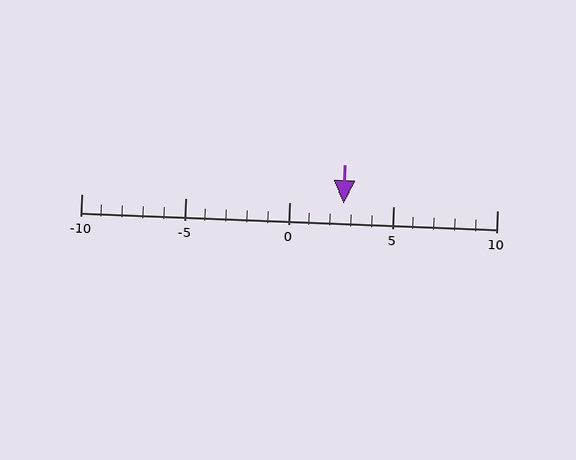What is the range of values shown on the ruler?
The ruler shows values from -10 to 10.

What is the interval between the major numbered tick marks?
The major tick marks are spaced 5 units apart.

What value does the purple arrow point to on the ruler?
The purple arrow points to approximately 3.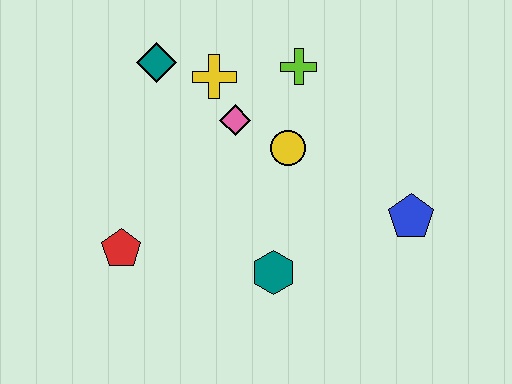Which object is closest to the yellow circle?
The pink diamond is closest to the yellow circle.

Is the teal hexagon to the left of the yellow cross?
No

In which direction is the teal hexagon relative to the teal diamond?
The teal hexagon is below the teal diamond.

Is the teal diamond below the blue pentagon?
No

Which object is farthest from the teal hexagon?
The teal diamond is farthest from the teal hexagon.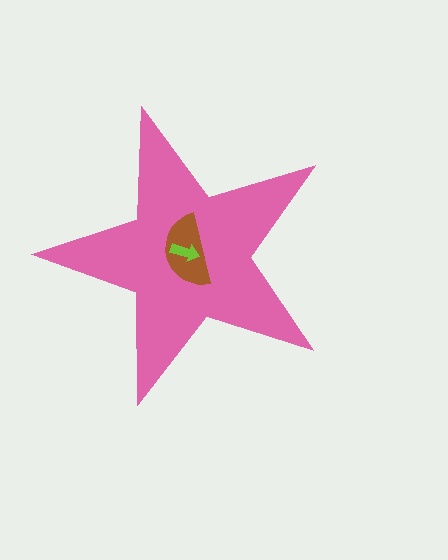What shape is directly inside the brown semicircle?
The lime arrow.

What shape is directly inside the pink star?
The brown semicircle.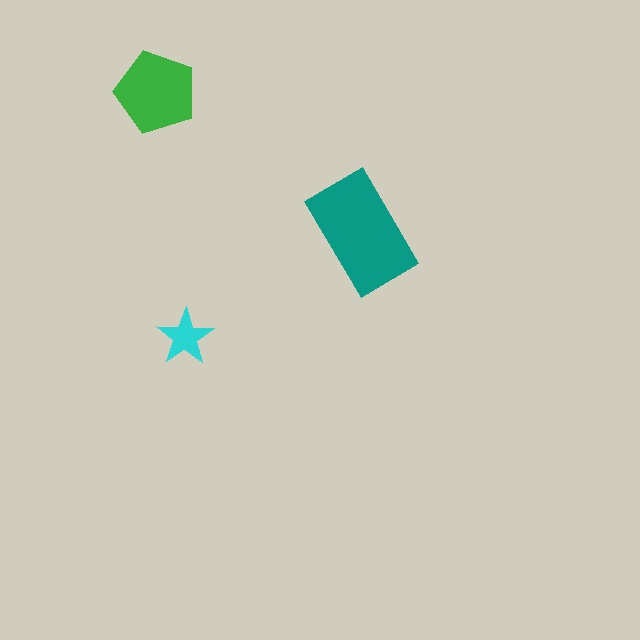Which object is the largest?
The teal rectangle.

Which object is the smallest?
The cyan star.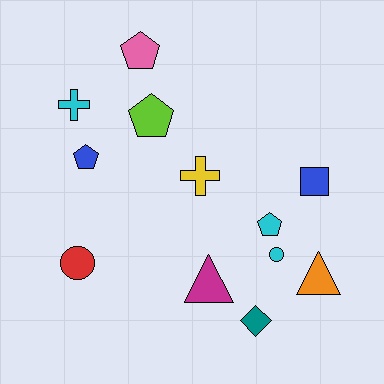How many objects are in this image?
There are 12 objects.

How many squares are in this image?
There is 1 square.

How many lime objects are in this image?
There is 1 lime object.